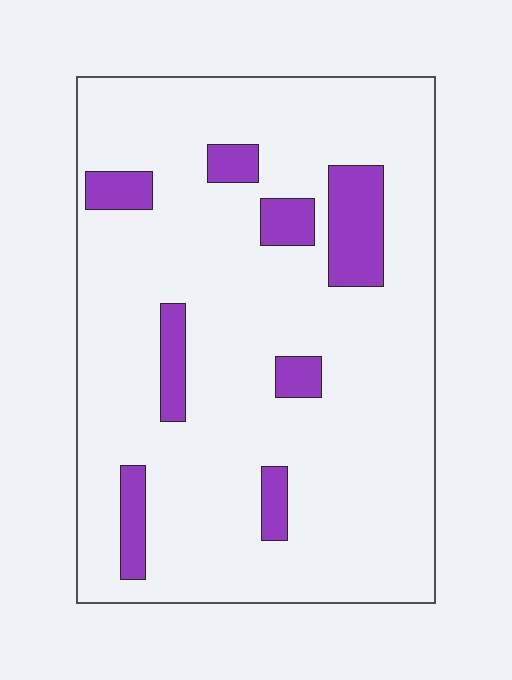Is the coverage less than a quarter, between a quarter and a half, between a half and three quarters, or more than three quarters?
Less than a quarter.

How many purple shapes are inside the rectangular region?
8.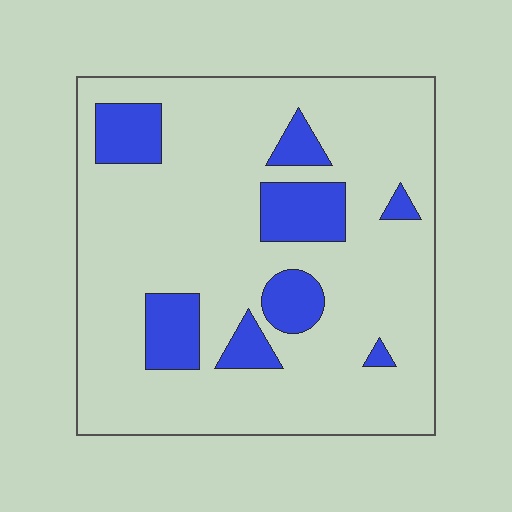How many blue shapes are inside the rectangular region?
8.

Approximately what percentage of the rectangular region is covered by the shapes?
Approximately 15%.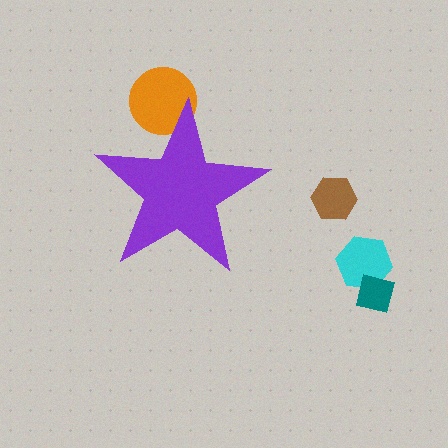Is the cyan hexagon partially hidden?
No, the cyan hexagon is fully visible.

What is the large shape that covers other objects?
A purple star.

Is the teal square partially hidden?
No, the teal square is fully visible.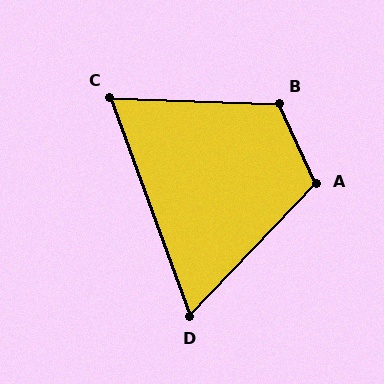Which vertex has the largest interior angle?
B, at approximately 116 degrees.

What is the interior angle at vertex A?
Approximately 112 degrees (obtuse).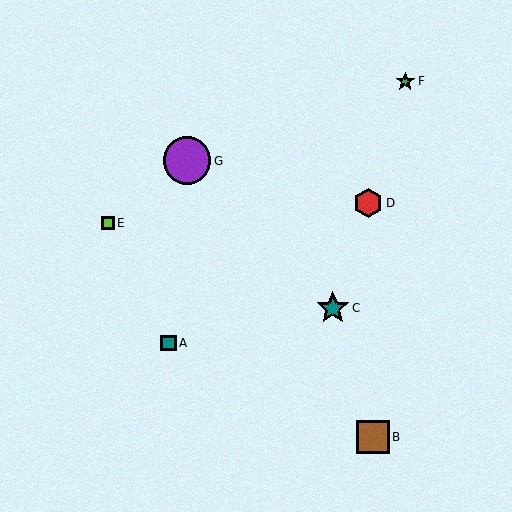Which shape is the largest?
The purple circle (labeled G) is the largest.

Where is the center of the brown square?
The center of the brown square is at (373, 437).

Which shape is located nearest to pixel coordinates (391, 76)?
The green star (labeled F) at (405, 81) is nearest to that location.